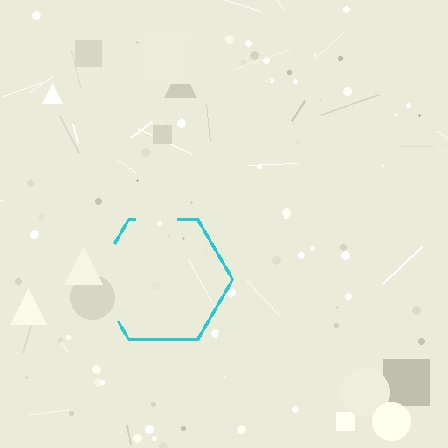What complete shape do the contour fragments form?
The contour fragments form a hexagon.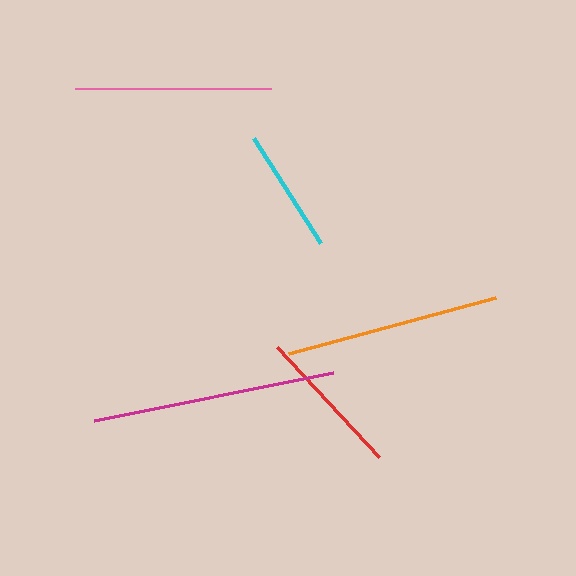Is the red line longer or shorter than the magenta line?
The magenta line is longer than the red line.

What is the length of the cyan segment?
The cyan segment is approximately 125 pixels long.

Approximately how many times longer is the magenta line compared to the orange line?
The magenta line is approximately 1.1 times the length of the orange line.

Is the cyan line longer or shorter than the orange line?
The orange line is longer than the cyan line.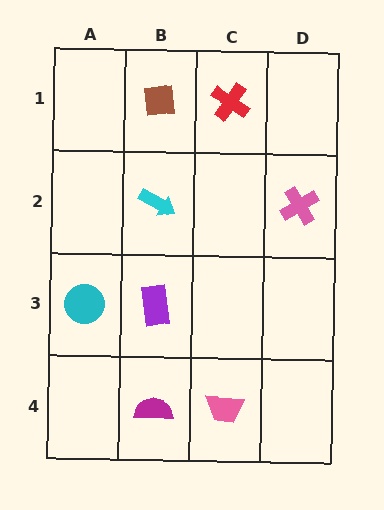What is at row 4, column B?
A magenta semicircle.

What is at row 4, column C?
A pink trapezoid.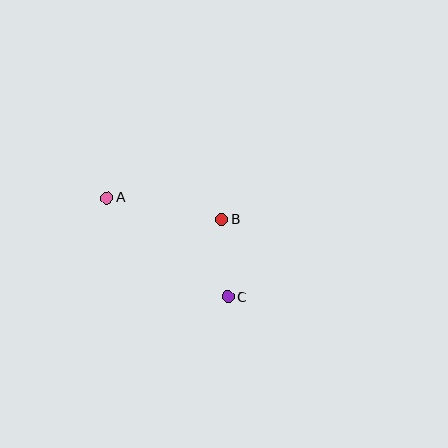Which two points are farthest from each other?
Points A and C are farthest from each other.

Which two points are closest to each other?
Points B and C are closest to each other.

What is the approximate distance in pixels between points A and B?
The distance between A and B is approximately 117 pixels.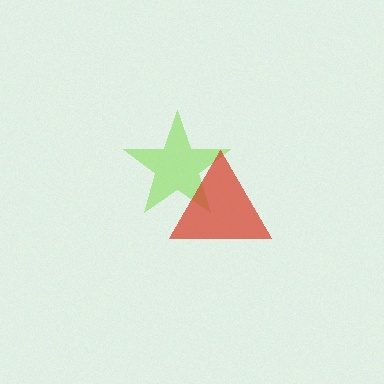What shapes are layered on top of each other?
The layered shapes are: a lime star, a red triangle.